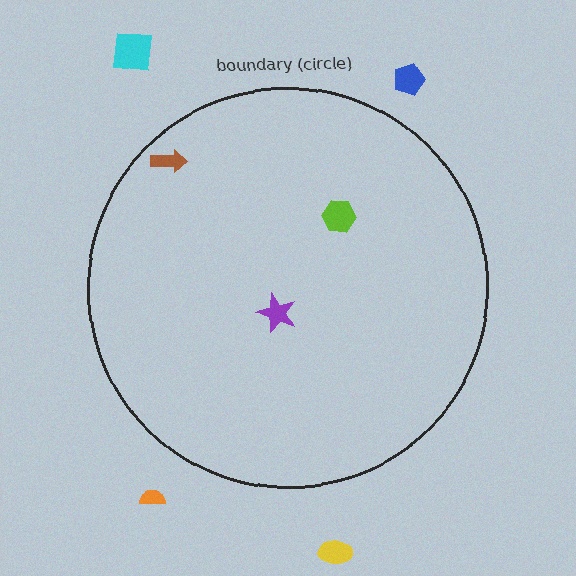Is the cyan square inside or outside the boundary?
Outside.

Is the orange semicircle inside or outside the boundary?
Outside.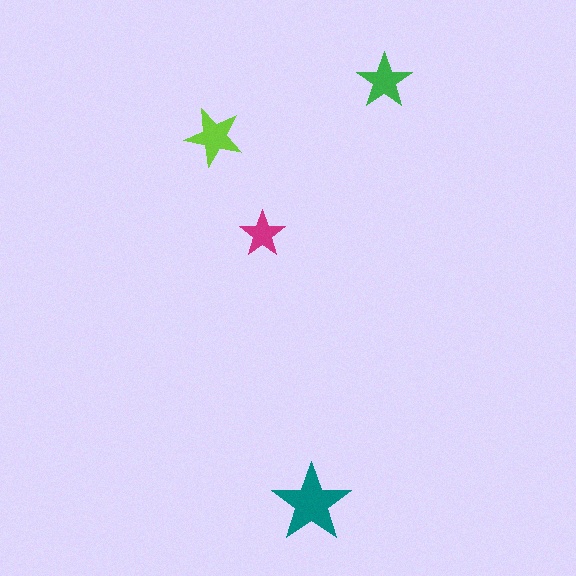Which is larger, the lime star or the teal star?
The teal one.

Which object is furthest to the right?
The green star is rightmost.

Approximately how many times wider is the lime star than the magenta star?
About 1.5 times wider.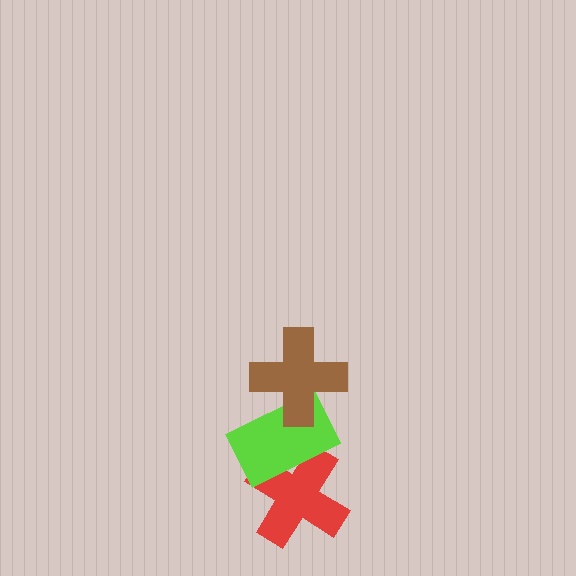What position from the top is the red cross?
The red cross is 3rd from the top.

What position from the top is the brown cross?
The brown cross is 1st from the top.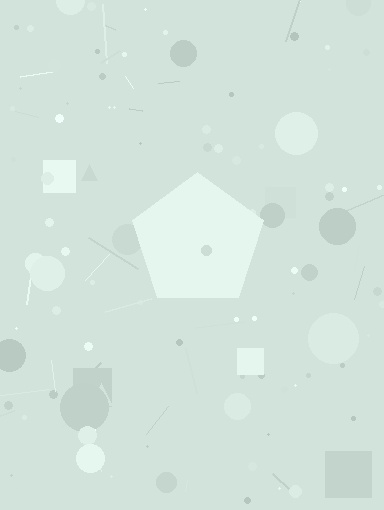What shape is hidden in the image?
A pentagon is hidden in the image.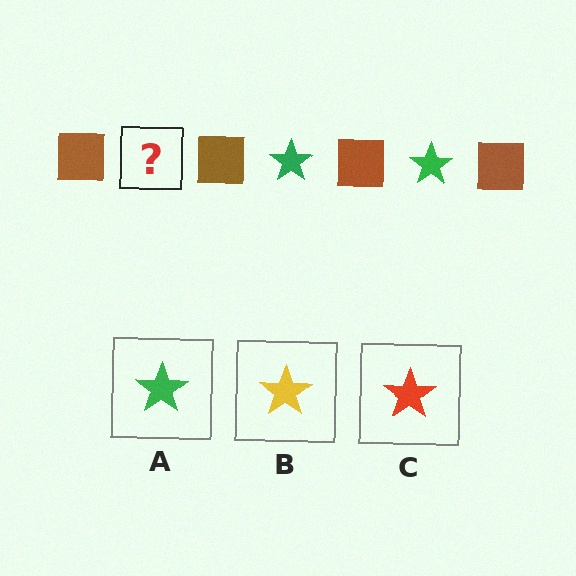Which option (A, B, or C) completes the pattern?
A.